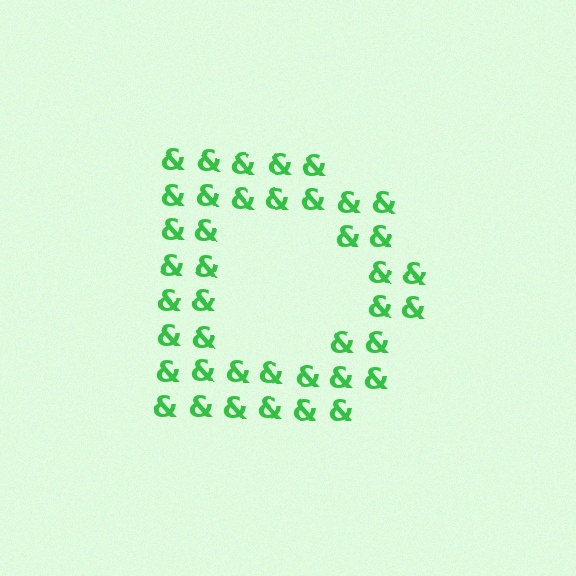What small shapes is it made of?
It is made of small ampersands.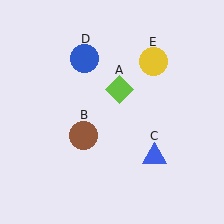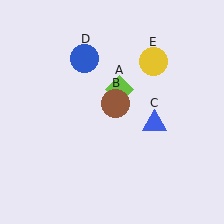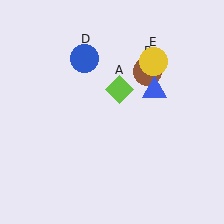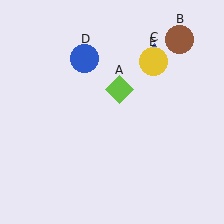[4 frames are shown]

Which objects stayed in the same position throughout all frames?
Lime diamond (object A) and blue circle (object D) and yellow circle (object E) remained stationary.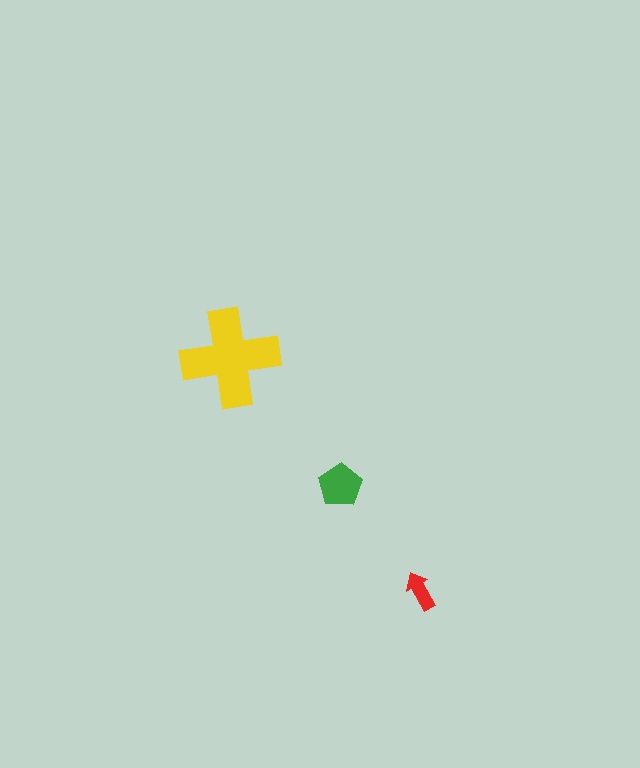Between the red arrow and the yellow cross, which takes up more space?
The yellow cross.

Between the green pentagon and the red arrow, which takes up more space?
The green pentagon.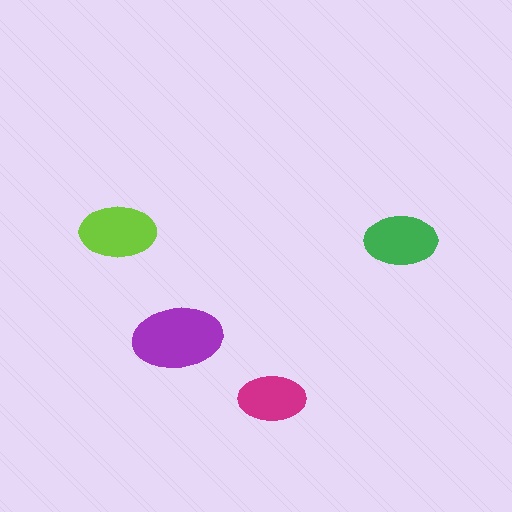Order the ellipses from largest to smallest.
the purple one, the lime one, the green one, the magenta one.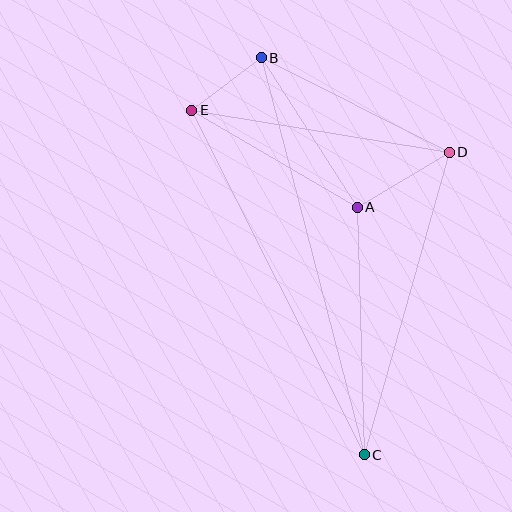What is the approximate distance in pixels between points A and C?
The distance between A and C is approximately 247 pixels.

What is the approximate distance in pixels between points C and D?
The distance between C and D is approximately 314 pixels.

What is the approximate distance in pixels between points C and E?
The distance between C and E is approximately 385 pixels.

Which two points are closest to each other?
Points B and E are closest to each other.